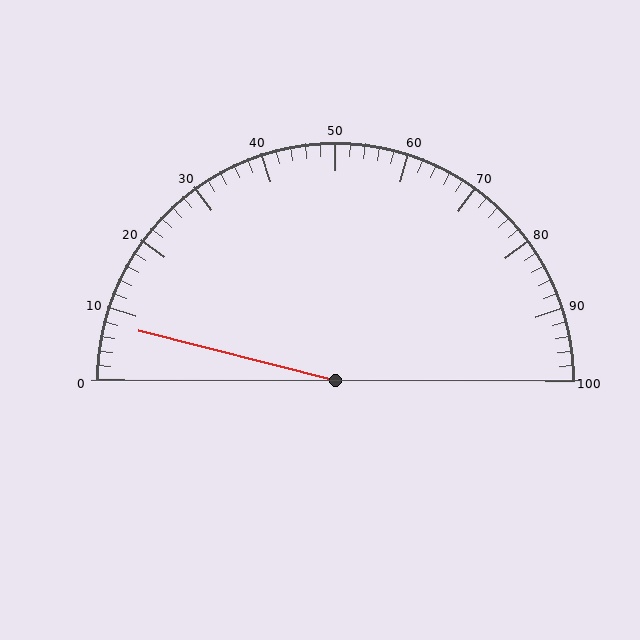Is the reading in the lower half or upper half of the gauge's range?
The reading is in the lower half of the range (0 to 100).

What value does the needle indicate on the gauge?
The needle indicates approximately 8.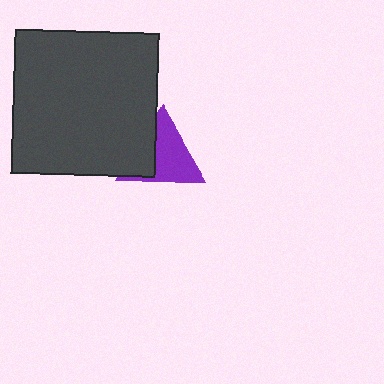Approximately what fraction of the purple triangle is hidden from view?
Roughly 35% of the purple triangle is hidden behind the dark gray square.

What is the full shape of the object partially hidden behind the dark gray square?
The partially hidden object is a purple triangle.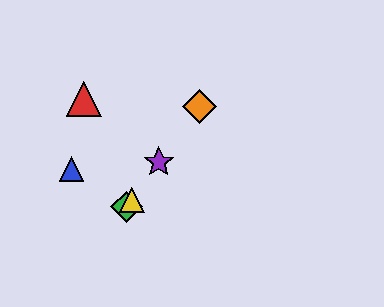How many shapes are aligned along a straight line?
4 shapes (the green diamond, the yellow triangle, the purple star, the orange diamond) are aligned along a straight line.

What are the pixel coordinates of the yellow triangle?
The yellow triangle is at (132, 200).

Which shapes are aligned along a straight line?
The green diamond, the yellow triangle, the purple star, the orange diamond are aligned along a straight line.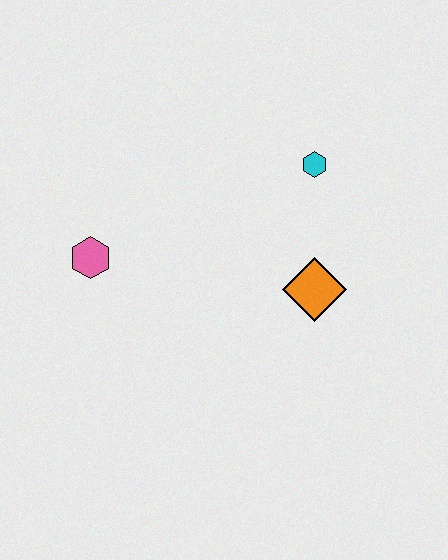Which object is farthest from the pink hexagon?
The cyan hexagon is farthest from the pink hexagon.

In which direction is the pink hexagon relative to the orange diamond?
The pink hexagon is to the left of the orange diamond.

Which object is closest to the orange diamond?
The cyan hexagon is closest to the orange diamond.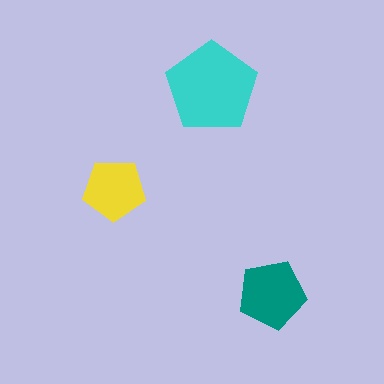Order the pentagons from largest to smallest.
the cyan one, the teal one, the yellow one.